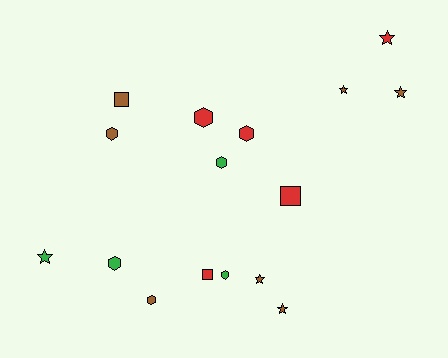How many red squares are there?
There are 2 red squares.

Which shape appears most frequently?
Hexagon, with 7 objects.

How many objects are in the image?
There are 16 objects.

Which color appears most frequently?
Brown, with 7 objects.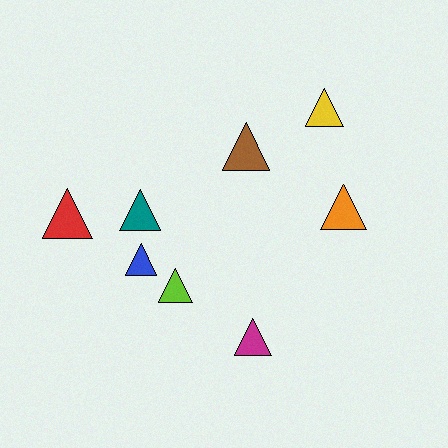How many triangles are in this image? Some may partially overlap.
There are 8 triangles.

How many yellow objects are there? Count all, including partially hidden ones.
There is 1 yellow object.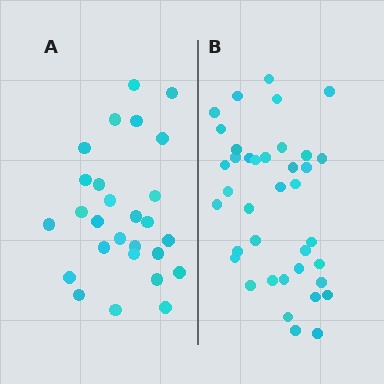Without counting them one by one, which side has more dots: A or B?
Region B (the right region) has more dots.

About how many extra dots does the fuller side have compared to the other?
Region B has roughly 12 or so more dots than region A.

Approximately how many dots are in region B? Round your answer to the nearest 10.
About 40 dots. (The exact count is 38, which rounds to 40.)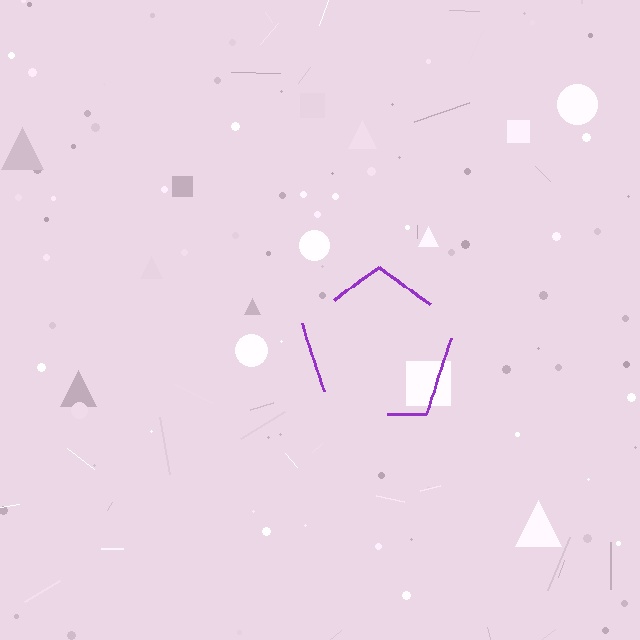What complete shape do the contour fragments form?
The contour fragments form a pentagon.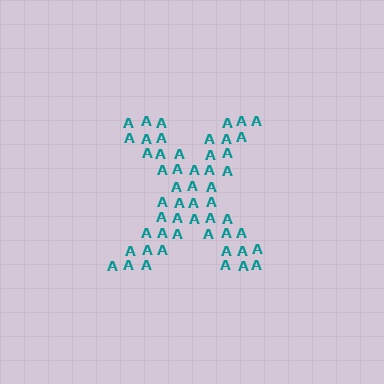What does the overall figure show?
The overall figure shows the letter X.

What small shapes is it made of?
It is made of small letter A's.